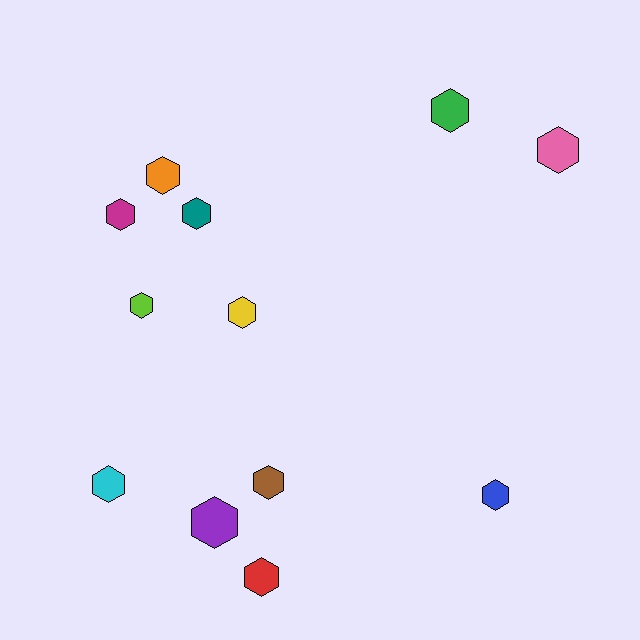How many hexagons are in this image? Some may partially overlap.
There are 12 hexagons.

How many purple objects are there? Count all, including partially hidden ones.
There is 1 purple object.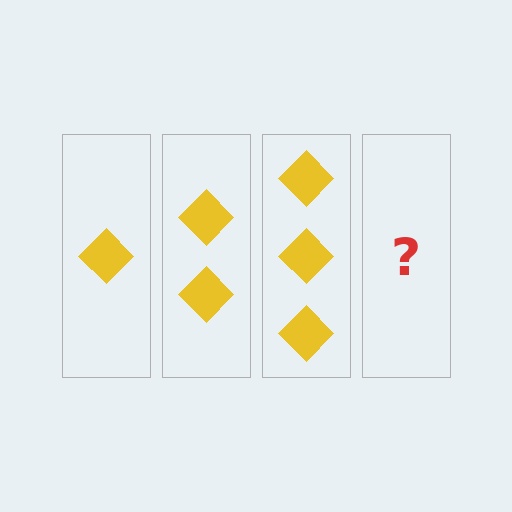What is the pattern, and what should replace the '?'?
The pattern is that each step adds one more diamond. The '?' should be 4 diamonds.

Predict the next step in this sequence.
The next step is 4 diamonds.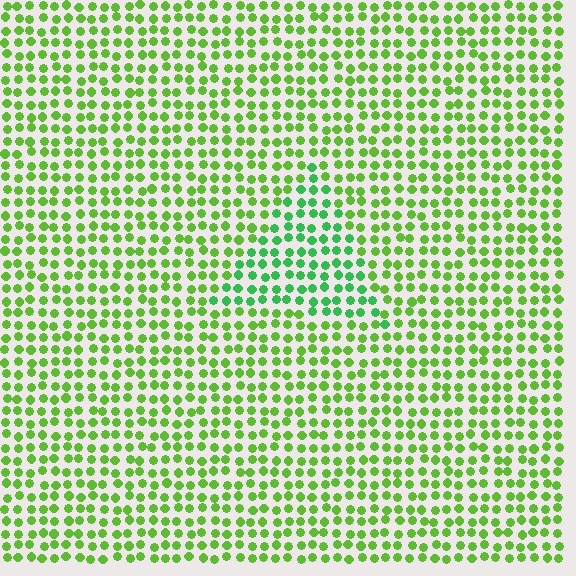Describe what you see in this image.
The image is filled with small lime elements in a uniform arrangement. A triangle-shaped region is visible where the elements are tinted to a slightly different hue, forming a subtle color boundary.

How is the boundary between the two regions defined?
The boundary is defined purely by a slight shift in hue (about 32 degrees). Spacing, size, and orientation are identical on both sides.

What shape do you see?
I see a triangle.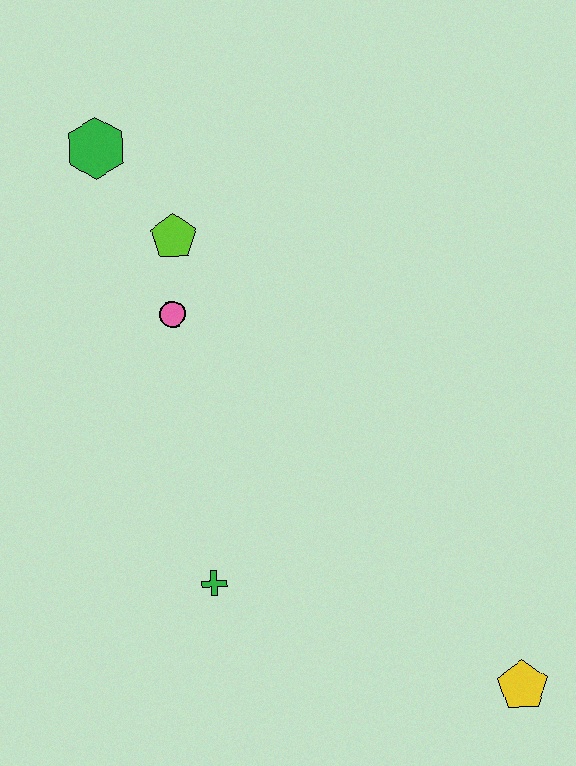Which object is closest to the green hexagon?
The lime pentagon is closest to the green hexagon.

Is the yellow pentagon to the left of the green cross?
No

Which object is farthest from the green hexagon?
The yellow pentagon is farthest from the green hexagon.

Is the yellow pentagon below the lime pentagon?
Yes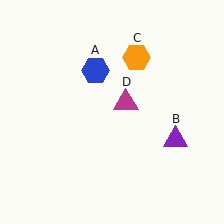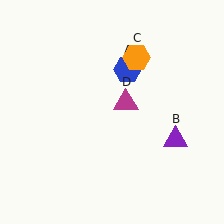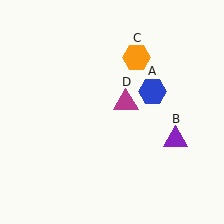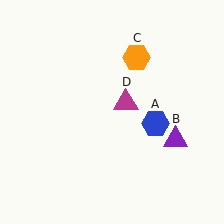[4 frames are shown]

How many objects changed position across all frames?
1 object changed position: blue hexagon (object A).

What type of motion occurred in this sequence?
The blue hexagon (object A) rotated clockwise around the center of the scene.